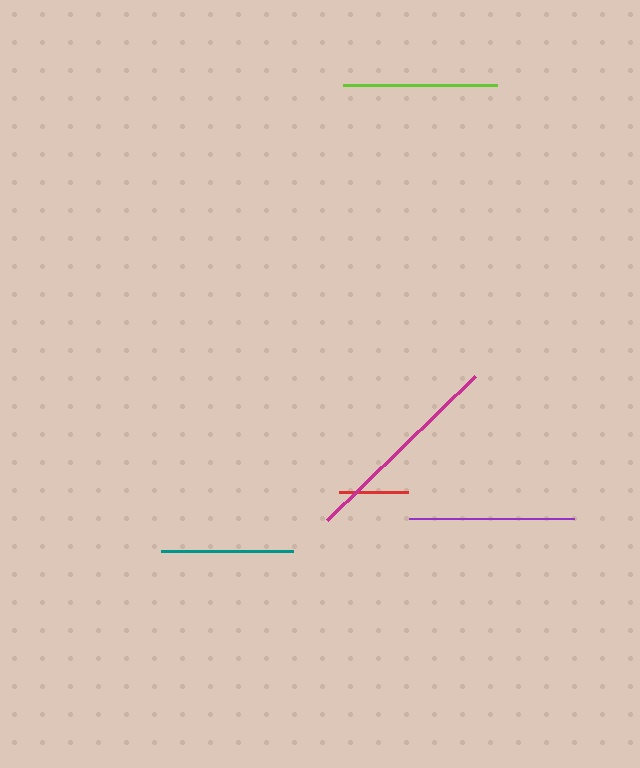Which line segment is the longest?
The magenta line is the longest at approximately 207 pixels.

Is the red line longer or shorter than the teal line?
The teal line is longer than the red line.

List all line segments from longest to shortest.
From longest to shortest: magenta, purple, lime, teal, red.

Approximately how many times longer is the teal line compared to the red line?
The teal line is approximately 1.9 times the length of the red line.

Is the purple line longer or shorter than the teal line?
The purple line is longer than the teal line.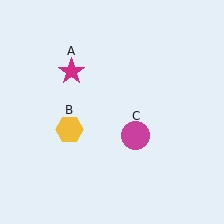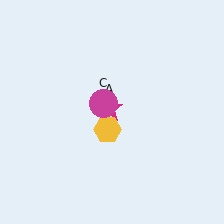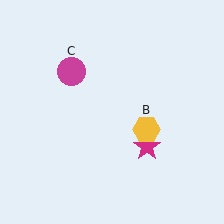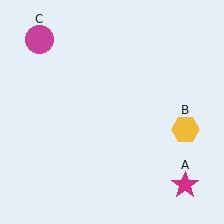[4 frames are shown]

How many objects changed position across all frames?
3 objects changed position: magenta star (object A), yellow hexagon (object B), magenta circle (object C).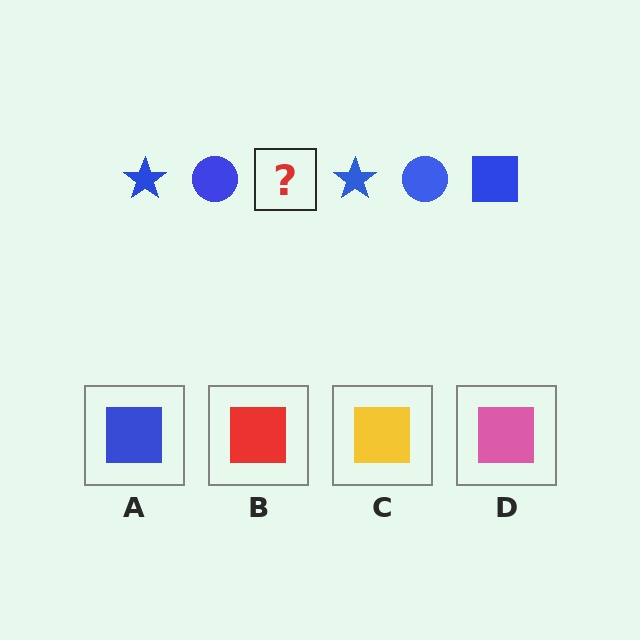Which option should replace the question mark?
Option A.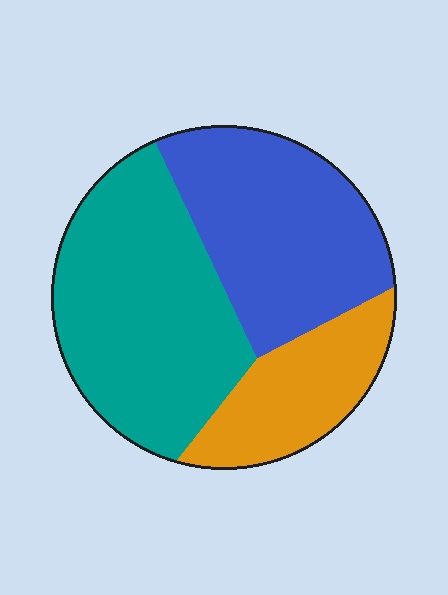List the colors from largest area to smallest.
From largest to smallest: teal, blue, orange.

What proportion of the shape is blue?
Blue takes up about three eighths (3/8) of the shape.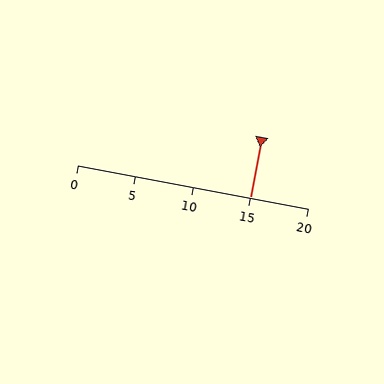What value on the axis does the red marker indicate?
The marker indicates approximately 15.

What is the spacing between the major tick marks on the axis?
The major ticks are spaced 5 apart.